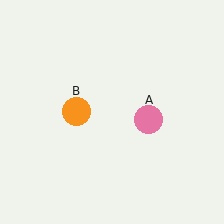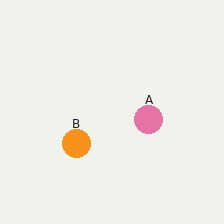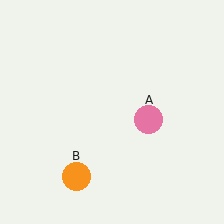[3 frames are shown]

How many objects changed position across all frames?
1 object changed position: orange circle (object B).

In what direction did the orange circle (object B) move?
The orange circle (object B) moved down.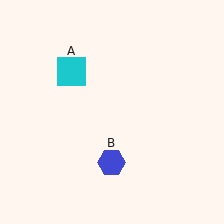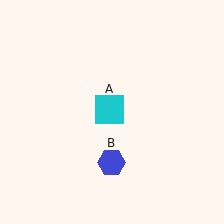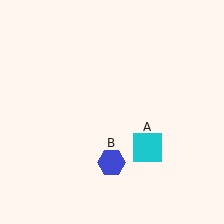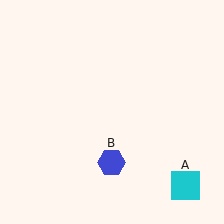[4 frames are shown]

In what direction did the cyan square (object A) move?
The cyan square (object A) moved down and to the right.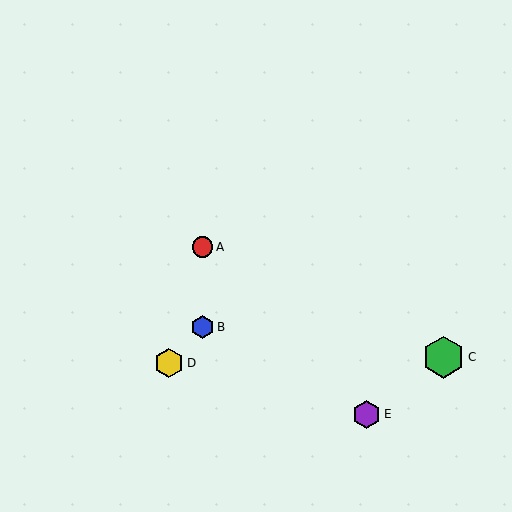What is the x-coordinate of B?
Object B is at x≈202.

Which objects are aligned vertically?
Objects A, B are aligned vertically.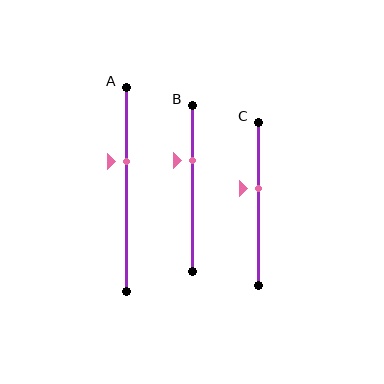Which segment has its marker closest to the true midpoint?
Segment C has its marker closest to the true midpoint.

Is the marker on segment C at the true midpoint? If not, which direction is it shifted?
No, the marker on segment C is shifted upward by about 10% of the segment length.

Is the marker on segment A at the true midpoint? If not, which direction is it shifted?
No, the marker on segment A is shifted upward by about 14% of the segment length.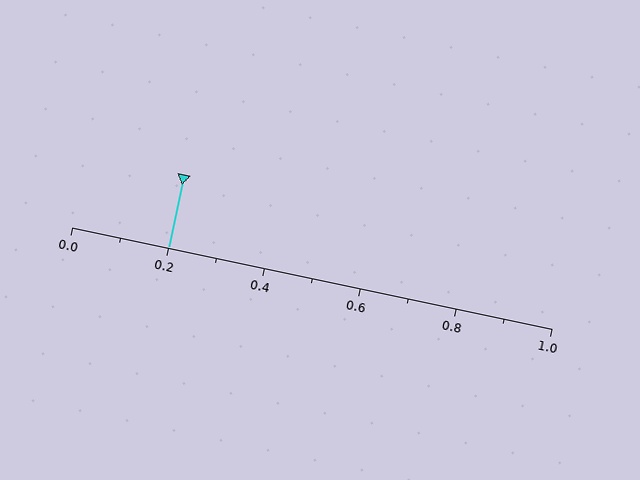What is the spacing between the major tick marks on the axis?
The major ticks are spaced 0.2 apart.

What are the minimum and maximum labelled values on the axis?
The axis runs from 0.0 to 1.0.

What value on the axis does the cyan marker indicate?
The marker indicates approximately 0.2.